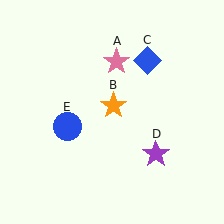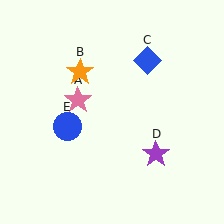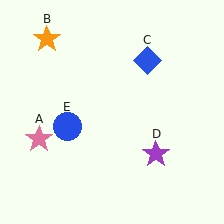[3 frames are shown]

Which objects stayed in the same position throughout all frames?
Blue diamond (object C) and purple star (object D) and blue circle (object E) remained stationary.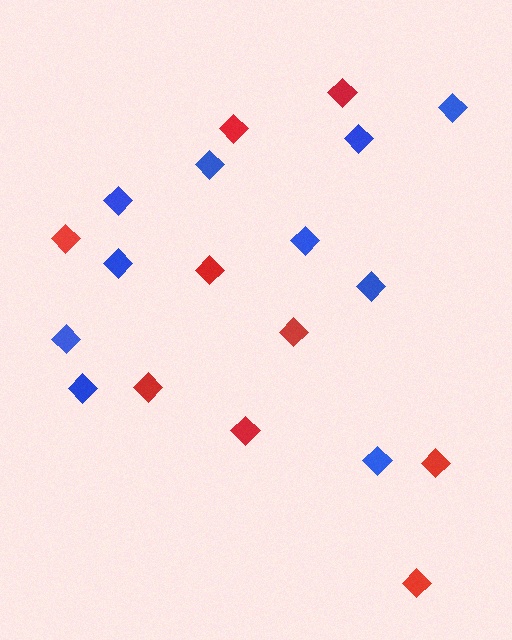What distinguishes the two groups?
There are 2 groups: one group of red diamonds (9) and one group of blue diamonds (10).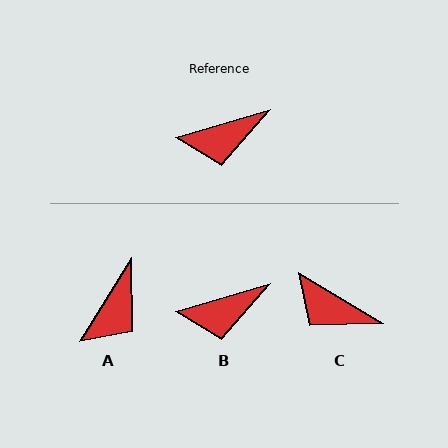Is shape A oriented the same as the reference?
No, it is off by about 42 degrees.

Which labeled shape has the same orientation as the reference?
B.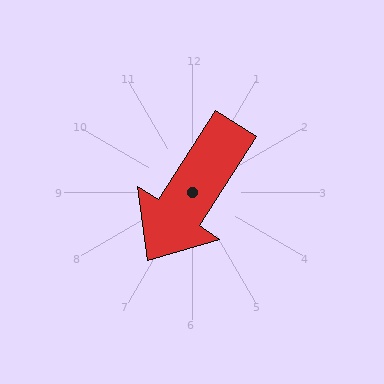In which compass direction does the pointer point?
Southwest.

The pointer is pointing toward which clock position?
Roughly 7 o'clock.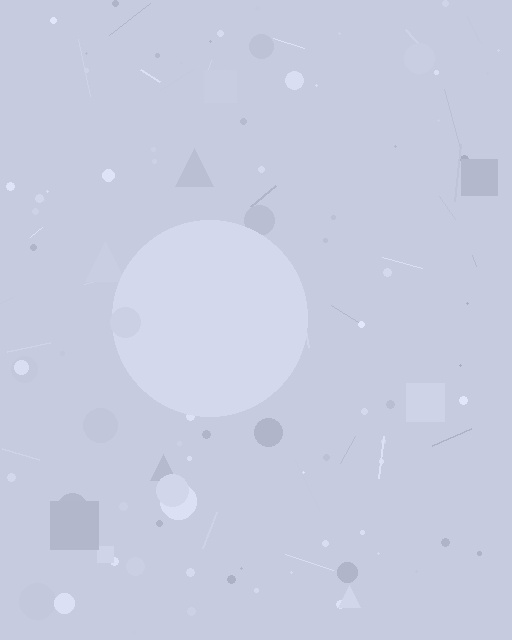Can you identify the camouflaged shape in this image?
The camouflaged shape is a circle.